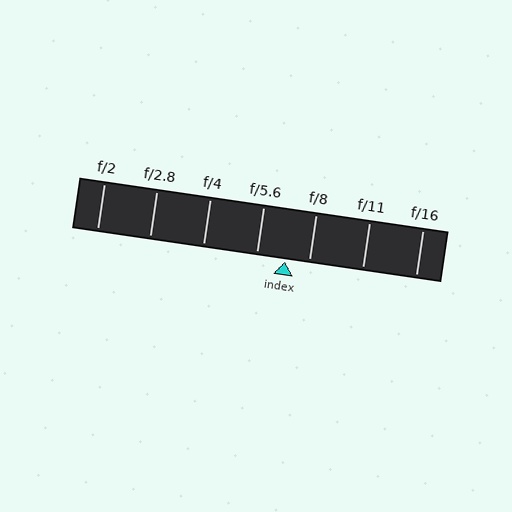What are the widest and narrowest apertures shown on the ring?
The widest aperture shown is f/2 and the narrowest is f/16.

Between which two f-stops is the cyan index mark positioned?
The index mark is between f/5.6 and f/8.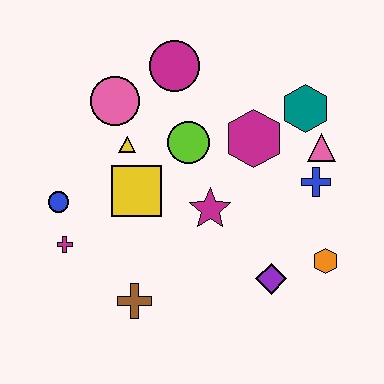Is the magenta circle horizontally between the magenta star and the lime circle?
No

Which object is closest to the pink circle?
The yellow triangle is closest to the pink circle.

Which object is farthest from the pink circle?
The orange hexagon is farthest from the pink circle.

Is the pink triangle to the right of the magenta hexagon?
Yes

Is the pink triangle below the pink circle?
Yes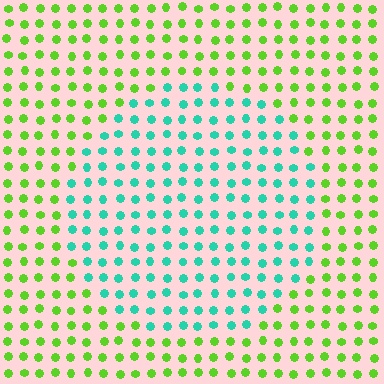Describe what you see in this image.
The image is filled with small lime elements in a uniform arrangement. A circle-shaped region is visible where the elements are tinted to a slightly different hue, forming a subtle color boundary.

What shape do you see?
I see a circle.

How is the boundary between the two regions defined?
The boundary is defined purely by a slight shift in hue (about 64 degrees). Spacing, size, and orientation are identical on both sides.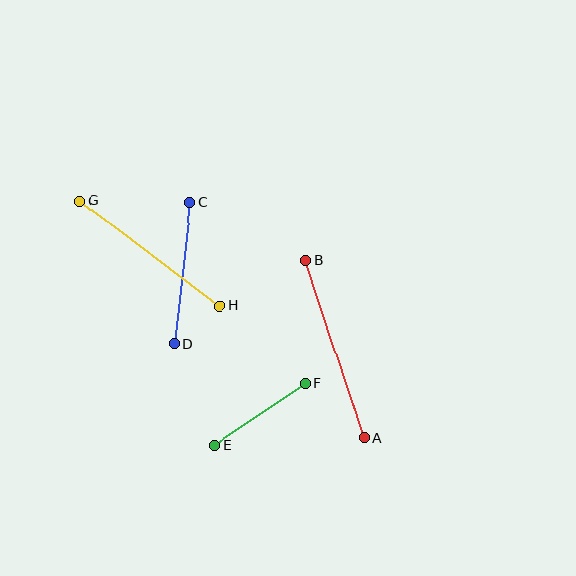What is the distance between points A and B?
The distance is approximately 187 pixels.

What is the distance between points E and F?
The distance is approximately 109 pixels.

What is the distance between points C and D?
The distance is approximately 142 pixels.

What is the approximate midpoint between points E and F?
The midpoint is at approximately (260, 414) pixels.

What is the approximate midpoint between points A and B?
The midpoint is at approximately (335, 349) pixels.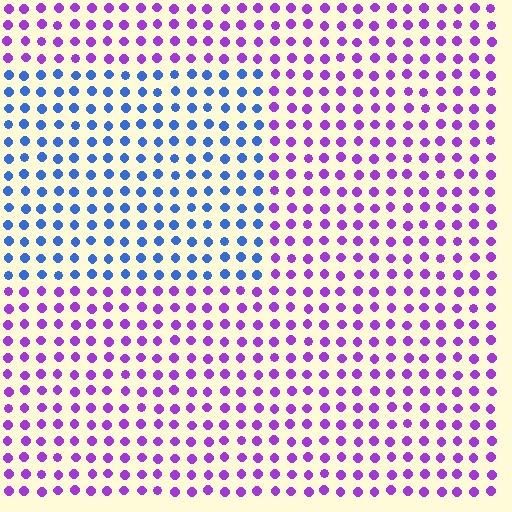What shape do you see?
I see a rectangle.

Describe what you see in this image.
The image is filled with small purple elements in a uniform arrangement. A rectangle-shaped region is visible where the elements are tinted to a slightly different hue, forming a subtle color boundary.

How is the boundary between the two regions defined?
The boundary is defined purely by a slight shift in hue (about 62 degrees). Spacing, size, and orientation are identical on both sides.